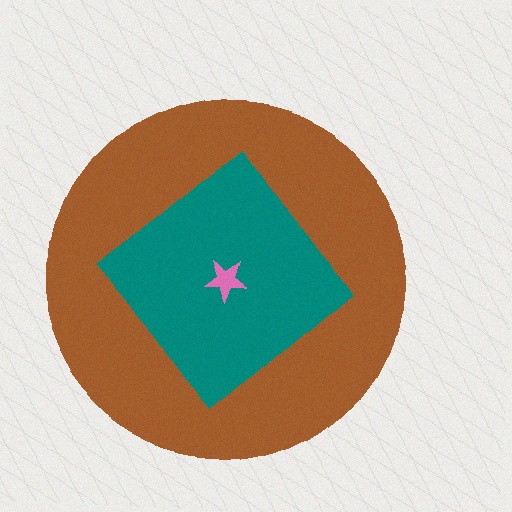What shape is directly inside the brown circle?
The teal diamond.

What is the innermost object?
The pink star.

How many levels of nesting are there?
3.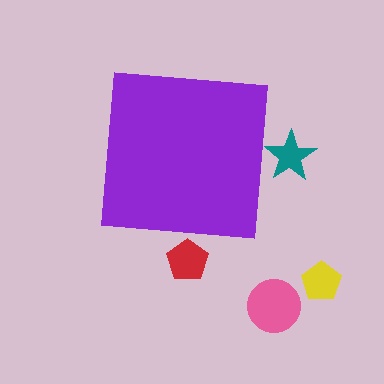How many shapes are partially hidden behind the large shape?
2 shapes are partially hidden.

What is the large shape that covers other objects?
A purple square.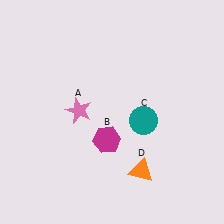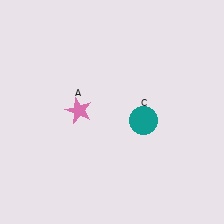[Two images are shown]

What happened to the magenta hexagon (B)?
The magenta hexagon (B) was removed in Image 2. It was in the bottom-left area of Image 1.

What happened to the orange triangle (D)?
The orange triangle (D) was removed in Image 2. It was in the bottom-right area of Image 1.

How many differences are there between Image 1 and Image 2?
There are 2 differences between the two images.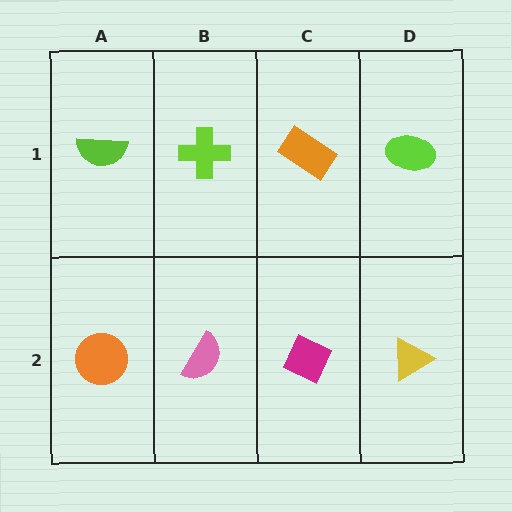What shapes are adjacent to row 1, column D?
A yellow triangle (row 2, column D), an orange rectangle (row 1, column C).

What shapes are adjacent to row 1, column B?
A pink semicircle (row 2, column B), a lime semicircle (row 1, column A), an orange rectangle (row 1, column C).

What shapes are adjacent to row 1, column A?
An orange circle (row 2, column A), a lime cross (row 1, column B).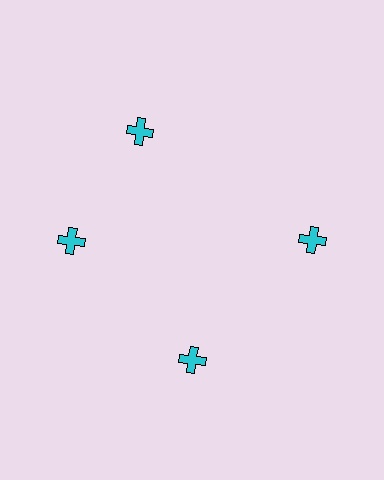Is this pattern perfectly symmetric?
No. The 4 cyan crosses are arranged in a ring, but one element near the 12 o'clock position is rotated out of alignment along the ring, breaking the 4-fold rotational symmetry.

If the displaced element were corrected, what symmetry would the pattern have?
It would have 4-fold rotational symmetry — the pattern would map onto itself every 90 degrees.